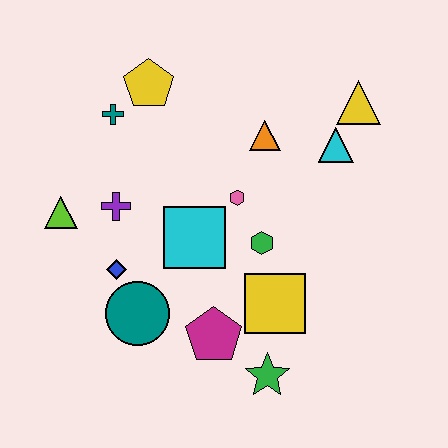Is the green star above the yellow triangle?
No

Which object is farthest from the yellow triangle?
The lime triangle is farthest from the yellow triangle.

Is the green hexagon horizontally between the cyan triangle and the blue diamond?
Yes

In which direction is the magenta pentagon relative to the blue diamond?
The magenta pentagon is to the right of the blue diamond.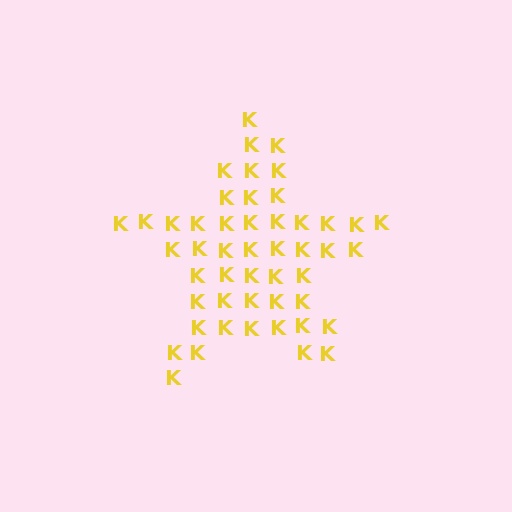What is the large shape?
The large shape is a star.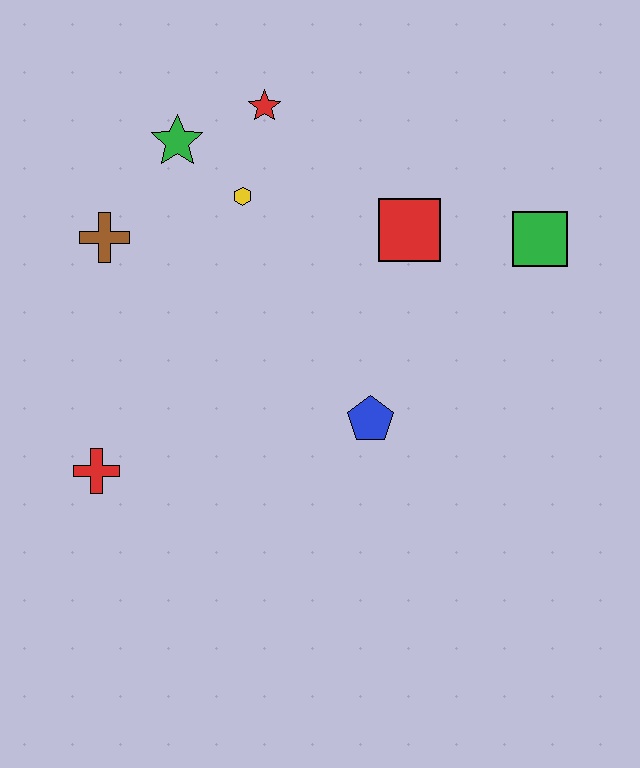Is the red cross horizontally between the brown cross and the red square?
No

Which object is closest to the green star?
The yellow hexagon is closest to the green star.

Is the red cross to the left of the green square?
Yes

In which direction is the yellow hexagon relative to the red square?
The yellow hexagon is to the left of the red square.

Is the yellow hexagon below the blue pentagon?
No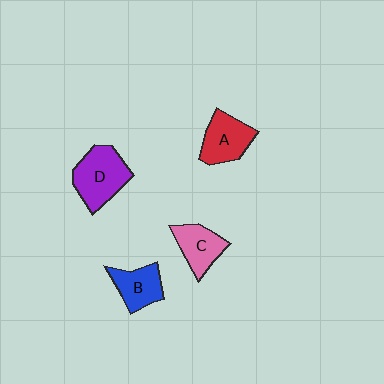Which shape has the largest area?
Shape D (purple).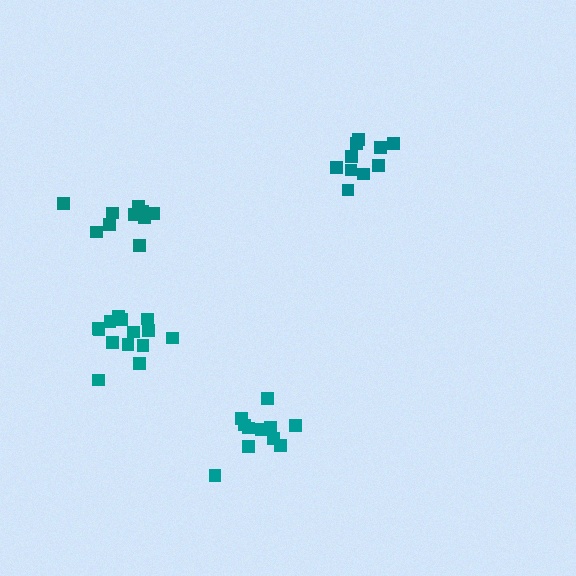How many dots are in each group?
Group 1: 11 dots, Group 2: 14 dots, Group 3: 10 dots, Group 4: 10 dots (45 total).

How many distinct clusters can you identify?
There are 4 distinct clusters.